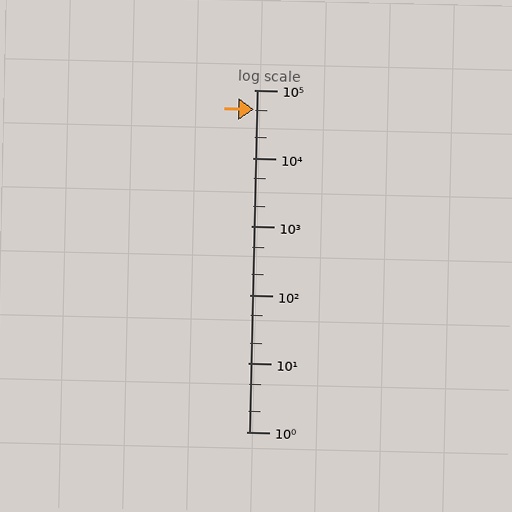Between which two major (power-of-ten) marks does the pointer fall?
The pointer is between 10000 and 100000.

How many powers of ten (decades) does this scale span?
The scale spans 5 decades, from 1 to 100000.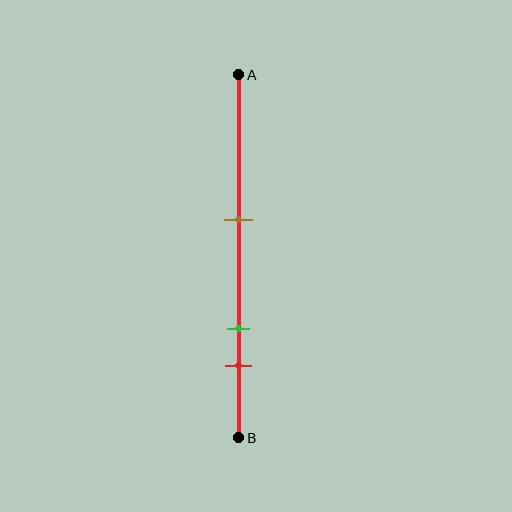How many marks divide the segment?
There are 3 marks dividing the segment.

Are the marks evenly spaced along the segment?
No, the marks are not evenly spaced.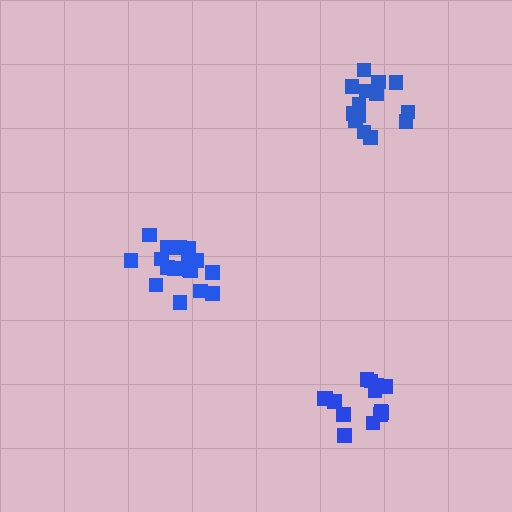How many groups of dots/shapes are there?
There are 3 groups.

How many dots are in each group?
Group 1: 14 dots, Group 2: 17 dots, Group 3: 14 dots (45 total).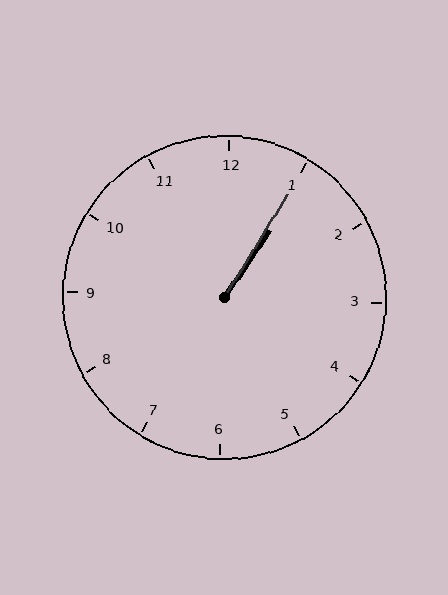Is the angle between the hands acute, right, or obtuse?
It is acute.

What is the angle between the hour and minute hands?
Approximately 2 degrees.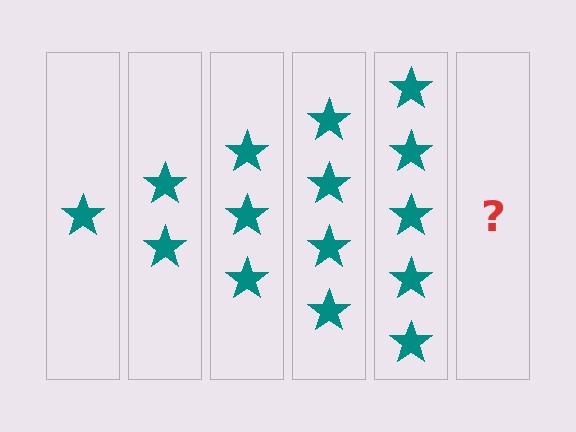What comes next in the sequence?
The next element should be 6 stars.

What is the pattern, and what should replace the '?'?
The pattern is that each step adds one more star. The '?' should be 6 stars.